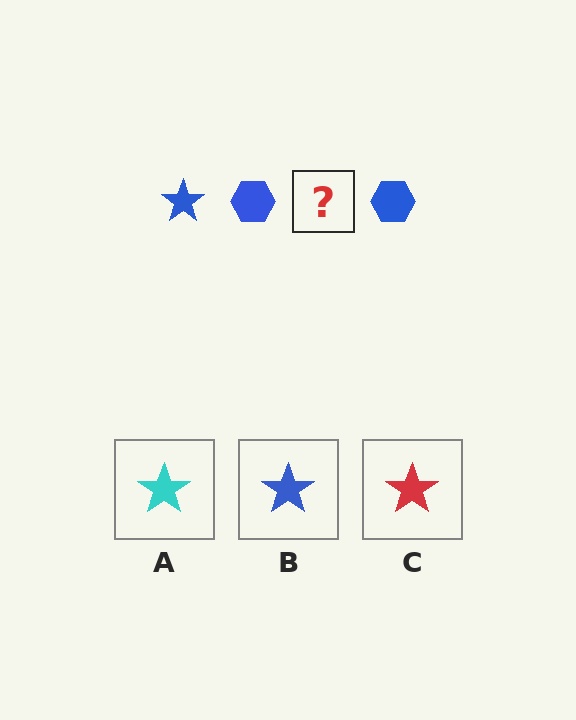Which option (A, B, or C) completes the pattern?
B.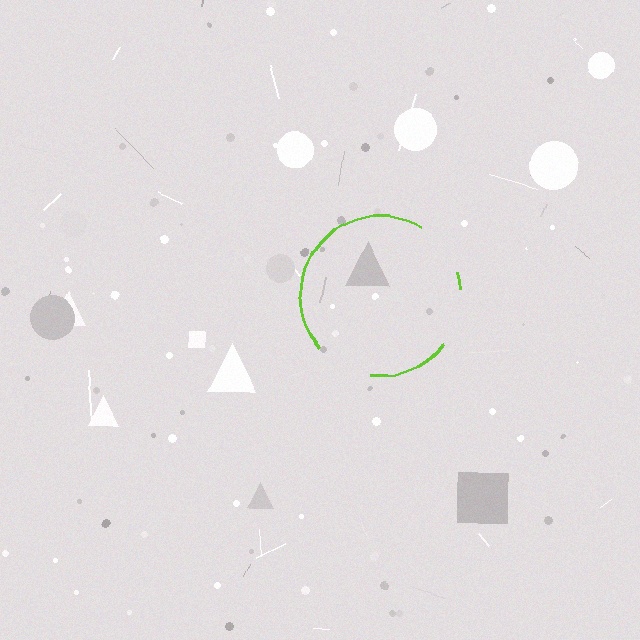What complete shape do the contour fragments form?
The contour fragments form a circle.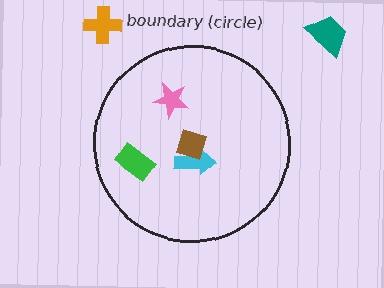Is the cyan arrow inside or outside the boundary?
Inside.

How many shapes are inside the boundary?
4 inside, 2 outside.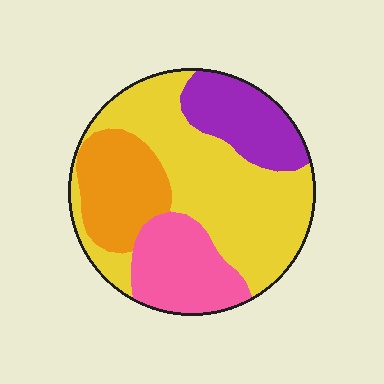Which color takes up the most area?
Yellow, at roughly 45%.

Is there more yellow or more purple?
Yellow.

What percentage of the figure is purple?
Purple covers around 15% of the figure.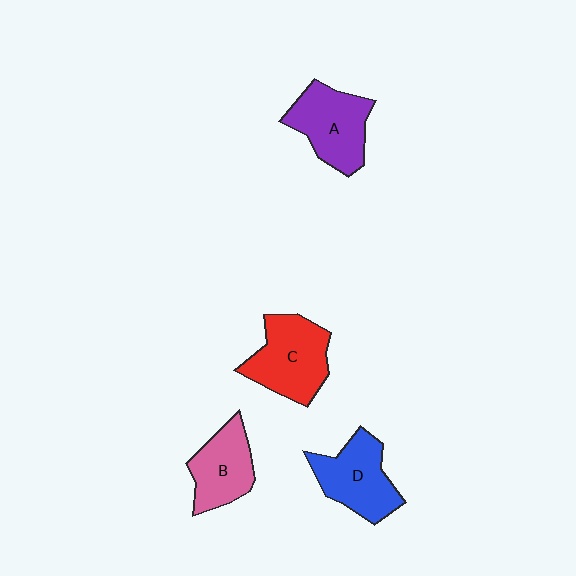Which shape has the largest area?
Shape C (red).